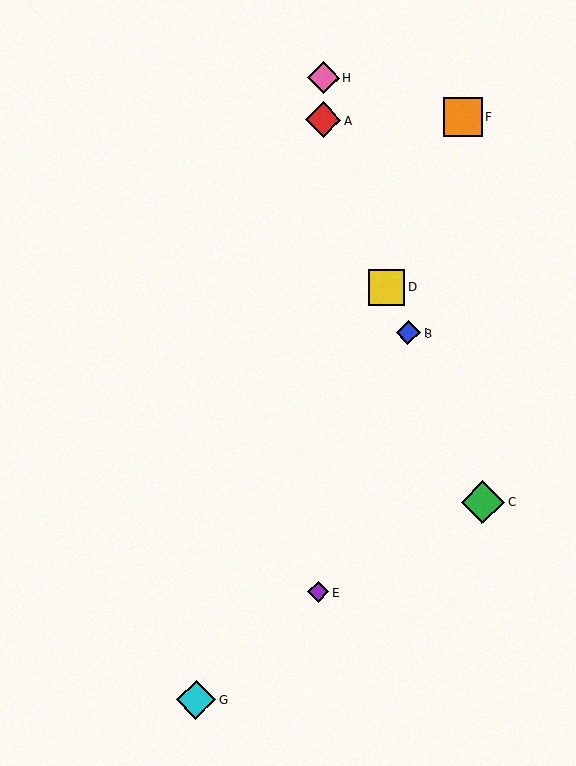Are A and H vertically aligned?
Yes, both are at x≈323.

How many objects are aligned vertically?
3 objects (A, E, H) are aligned vertically.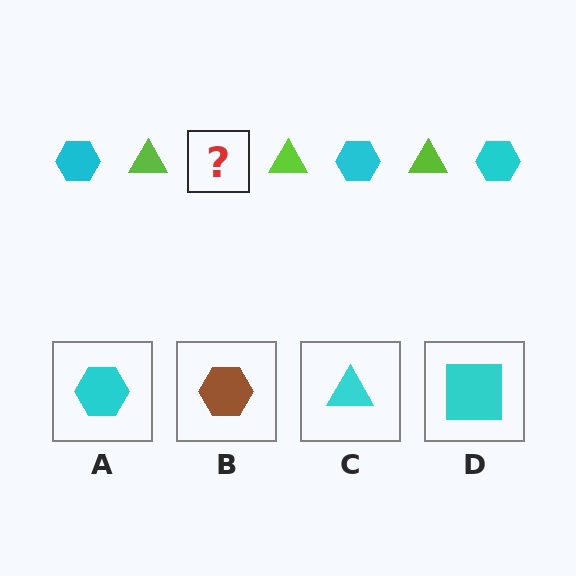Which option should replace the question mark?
Option A.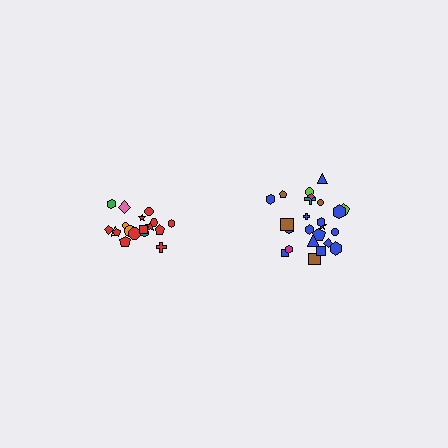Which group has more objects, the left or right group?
The right group.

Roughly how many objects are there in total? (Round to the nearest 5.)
Roughly 45 objects in total.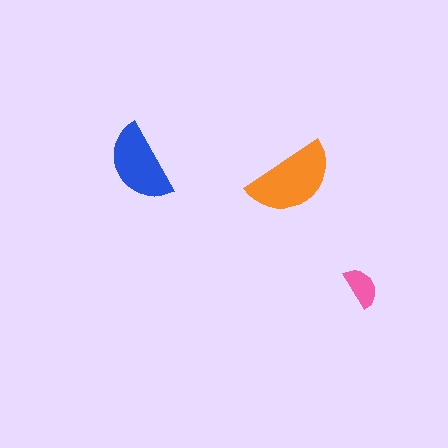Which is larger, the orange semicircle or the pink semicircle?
The orange one.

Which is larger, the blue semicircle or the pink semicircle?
The blue one.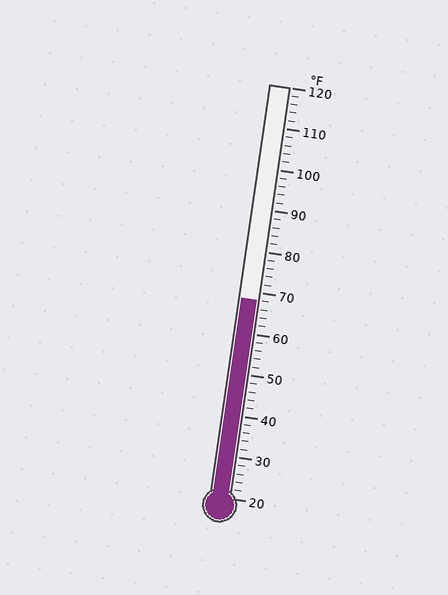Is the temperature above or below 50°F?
The temperature is above 50°F.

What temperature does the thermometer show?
The thermometer shows approximately 68°F.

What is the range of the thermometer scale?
The thermometer scale ranges from 20°F to 120°F.